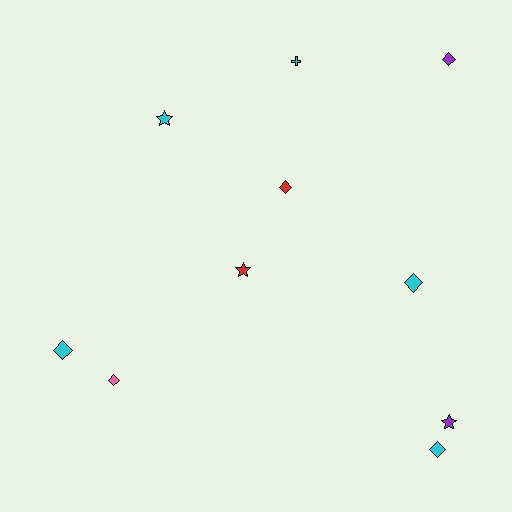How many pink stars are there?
There are no pink stars.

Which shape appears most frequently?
Diamond, with 6 objects.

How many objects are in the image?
There are 10 objects.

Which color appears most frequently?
Cyan, with 5 objects.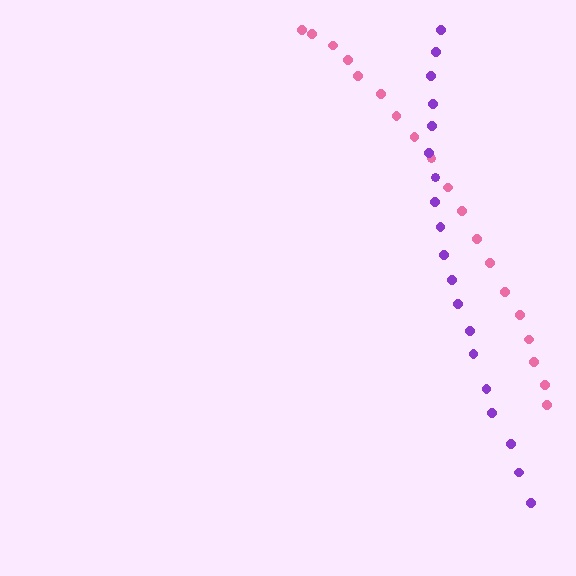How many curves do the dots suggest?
There are 2 distinct paths.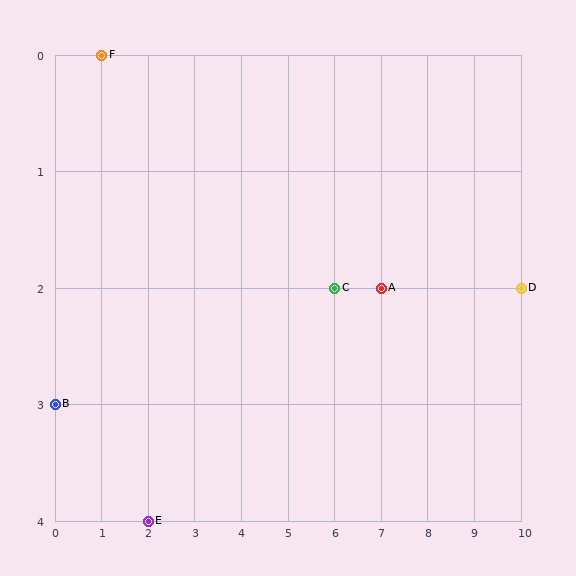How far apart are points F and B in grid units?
Points F and B are 1 column and 3 rows apart (about 3.2 grid units diagonally).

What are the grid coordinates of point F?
Point F is at grid coordinates (1, 0).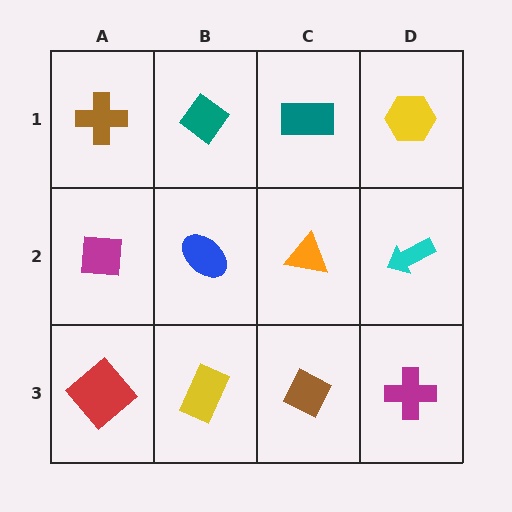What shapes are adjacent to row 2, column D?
A yellow hexagon (row 1, column D), a magenta cross (row 3, column D), an orange triangle (row 2, column C).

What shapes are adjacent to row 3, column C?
An orange triangle (row 2, column C), a yellow rectangle (row 3, column B), a magenta cross (row 3, column D).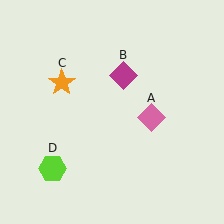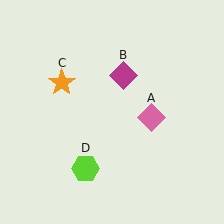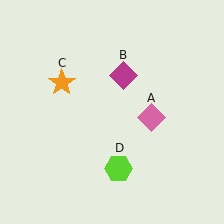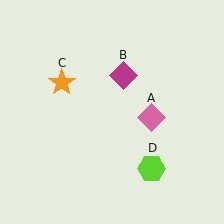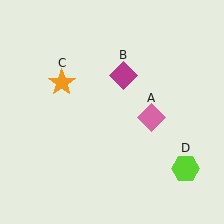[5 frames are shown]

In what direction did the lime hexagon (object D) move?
The lime hexagon (object D) moved right.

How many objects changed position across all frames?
1 object changed position: lime hexagon (object D).